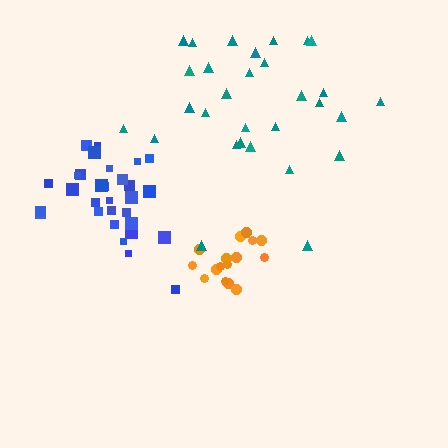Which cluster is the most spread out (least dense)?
Teal.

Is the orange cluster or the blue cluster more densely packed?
Orange.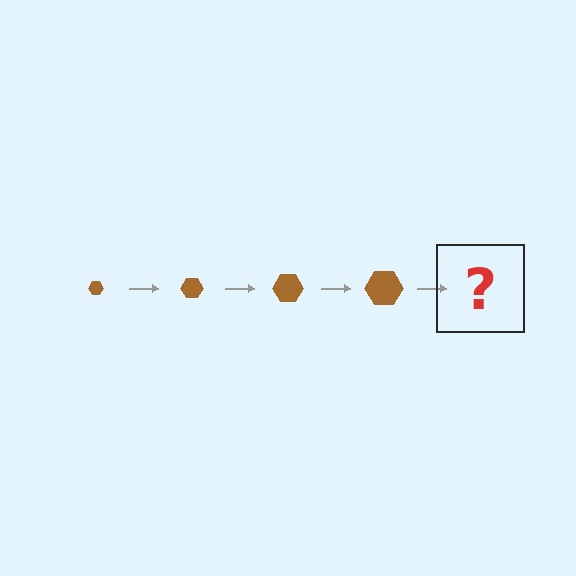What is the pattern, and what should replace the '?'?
The pattern is that the hexagon gets progressively larger each step. The '?' should be a brown hexagon, larger than the previous one.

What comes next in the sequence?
The next element should be a brown hexagon, larger than the previous one.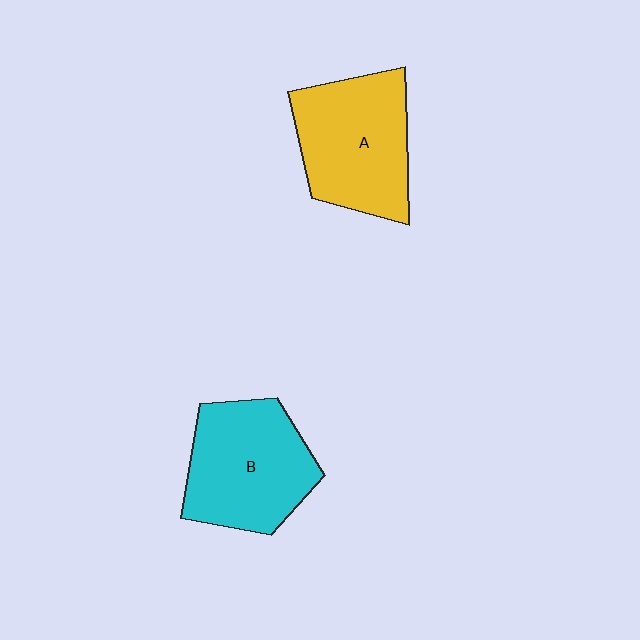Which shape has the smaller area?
Shape B (cyan).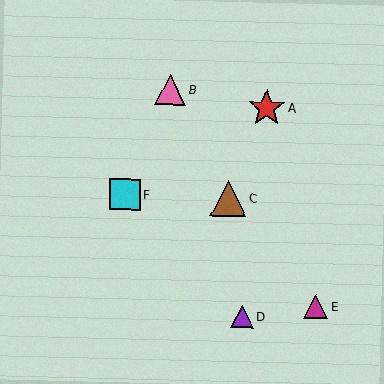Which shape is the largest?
The red star (labeled A) is the largest.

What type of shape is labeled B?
Shape B is a pink triangle.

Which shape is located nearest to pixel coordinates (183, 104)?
The pink triangle (labeled B) at (170, 90) is nearest to that location.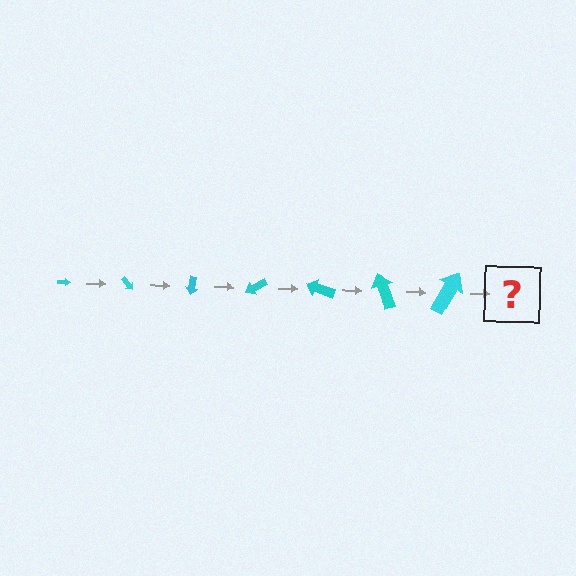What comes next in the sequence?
The next element should be an arrow, larger than the previous one and rotated 350 degrees from the start.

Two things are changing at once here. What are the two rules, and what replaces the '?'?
The two rules are that the arrow grows larger each step and it rotates 50 degrees each step. The '?' should be an arrow, larger than the previous one and rotated 350 degrees from the start.